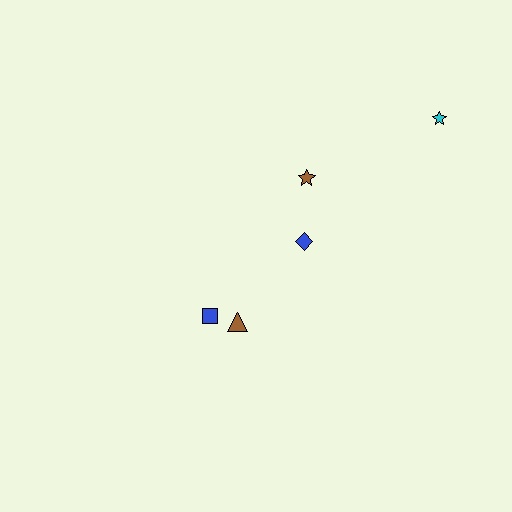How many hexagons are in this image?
There are no hexagons.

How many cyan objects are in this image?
There is 1 cyan object.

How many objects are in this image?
There are 5 objects.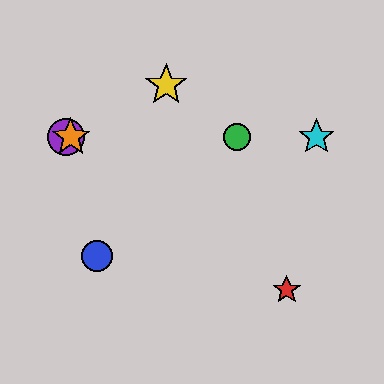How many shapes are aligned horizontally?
4 shapes (the green circle, the purple circle, the orange star, the cyan star) are aligned horizontally.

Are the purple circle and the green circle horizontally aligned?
Yes, both are at y≈137.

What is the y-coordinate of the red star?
The red star is at y≈290.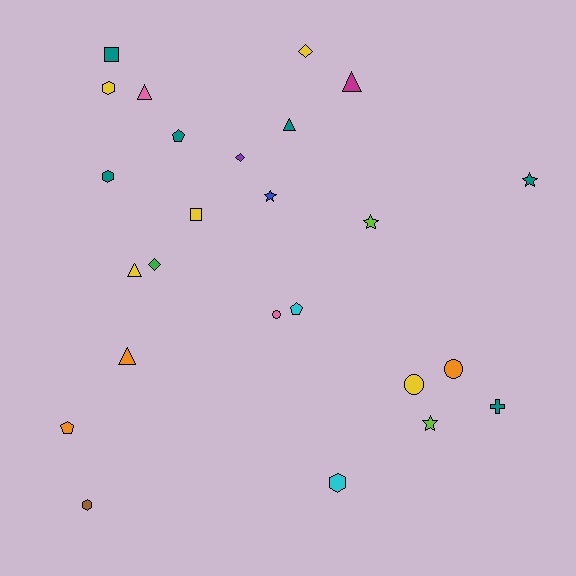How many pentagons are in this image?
There are 3 pentagons.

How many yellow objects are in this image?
There are 5 yellow objects.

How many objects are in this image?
There are 25 objects.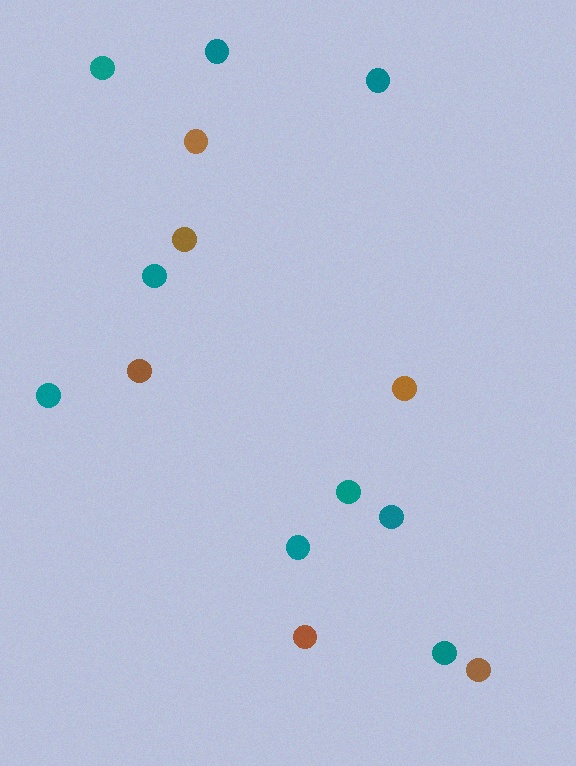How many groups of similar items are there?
There are 2 groups: one group of brown circles (6) and one group of teal circles (9).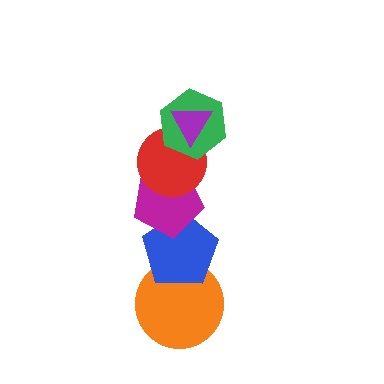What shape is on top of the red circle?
The green hexagon is on top of the red circle.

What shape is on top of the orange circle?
The blue pentagon is on top of the orange circle.